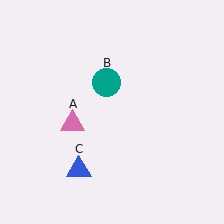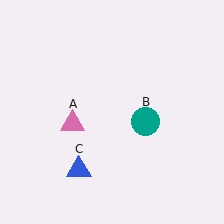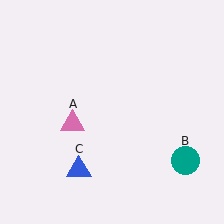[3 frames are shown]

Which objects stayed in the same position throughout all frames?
Pink triangle (object A) and blue triangle (object C) remained stationary.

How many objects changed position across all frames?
1 object changed position: teal circle (object B).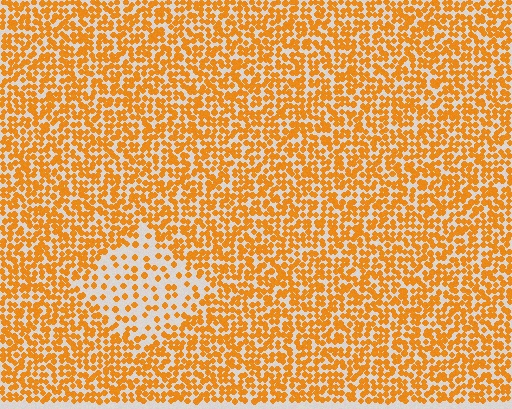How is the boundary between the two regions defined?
The boundary is defined by a change in element density (approximately 2.5x ratio). All elements are the same color, size, and shape.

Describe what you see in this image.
The image contains small orange elements arranged at two different densities. A diamond-shaped region is visible where the elements are less densely packed than the surrounding area.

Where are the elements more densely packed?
The elements are more densely packed outside the diamond boundary.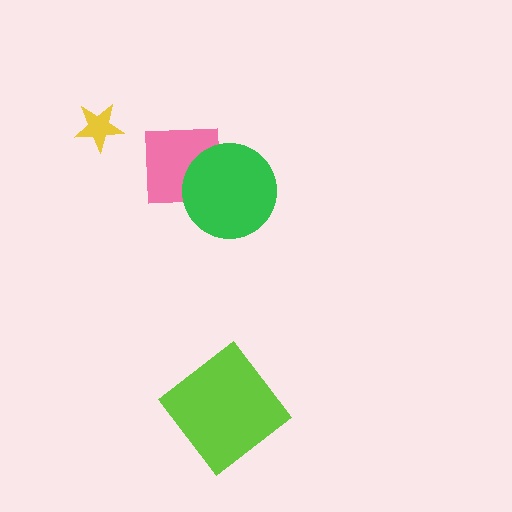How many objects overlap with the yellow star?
0 objects overlap with the yellow star.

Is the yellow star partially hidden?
No, no other shape covers it.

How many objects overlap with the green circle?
1 object overlaps with the green circle.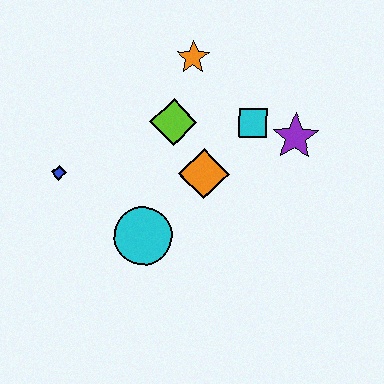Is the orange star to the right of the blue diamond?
Yes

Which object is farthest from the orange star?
The cyan circle is farthest from the orange star.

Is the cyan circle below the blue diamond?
Yes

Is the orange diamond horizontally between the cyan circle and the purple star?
Yes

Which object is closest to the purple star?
The cyan square is closest to the purple star.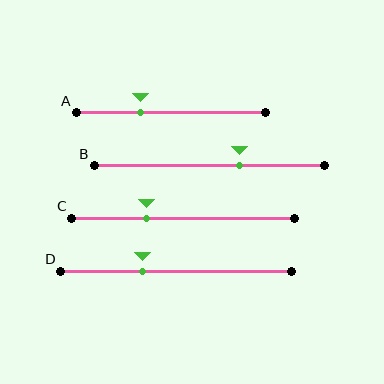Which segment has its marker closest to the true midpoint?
Segment B has its marker closest to the true midpoint.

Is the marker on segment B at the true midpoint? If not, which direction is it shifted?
No, the marker on segment B is shifted to the right by about 13% of the segment length.